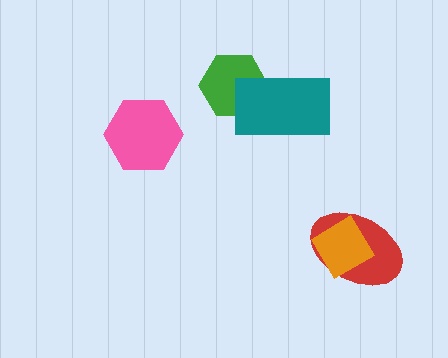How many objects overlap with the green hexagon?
1 object overlaps with the green hexagon.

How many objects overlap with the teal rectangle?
1 object overlaps with the teal rectangle.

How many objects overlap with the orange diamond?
1 object overlaps with the orange diamond.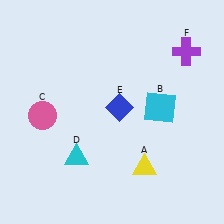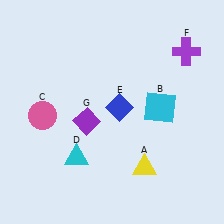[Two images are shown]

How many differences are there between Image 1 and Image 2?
There is 1 difference between the two images.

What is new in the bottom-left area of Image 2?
A purple diamond (G) was added in the bottom-left area of Image 2.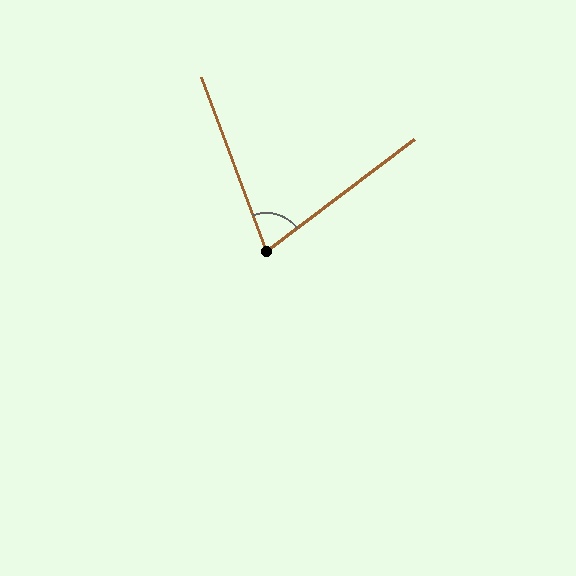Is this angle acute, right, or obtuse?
It is acute.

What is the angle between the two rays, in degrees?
Approximately 73 degrees.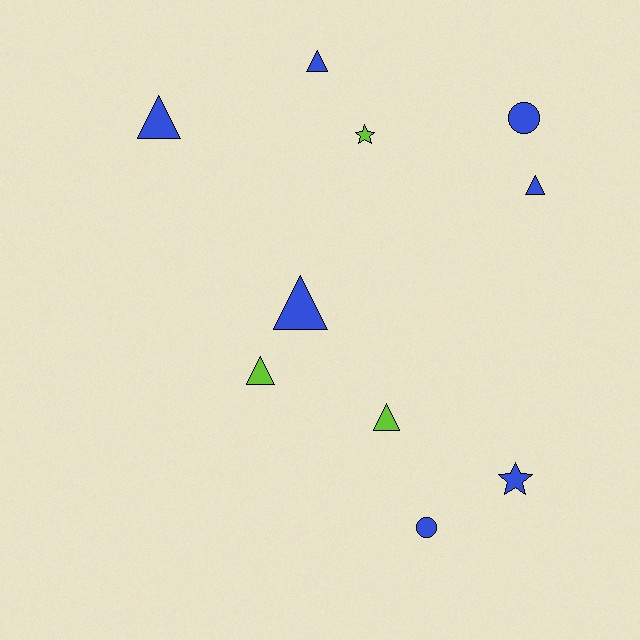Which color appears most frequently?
Blue, with 7 objects.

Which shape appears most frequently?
Triangle, with 6 objects.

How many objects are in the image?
There are 10 objects.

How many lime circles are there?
There are no lime circles.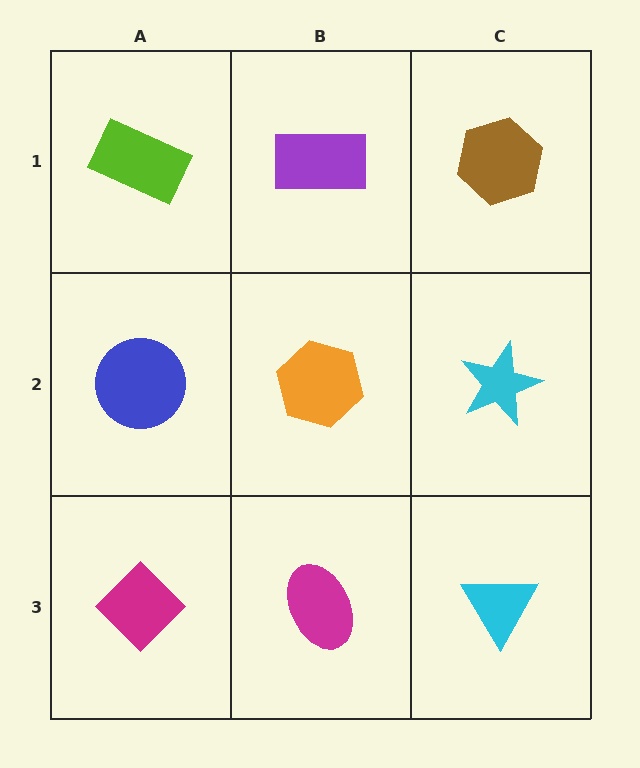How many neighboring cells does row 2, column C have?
3.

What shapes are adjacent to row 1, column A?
A blue circle (row 2, column A), a purple rectangle (row 1, column B).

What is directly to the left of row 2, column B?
A blue circle.